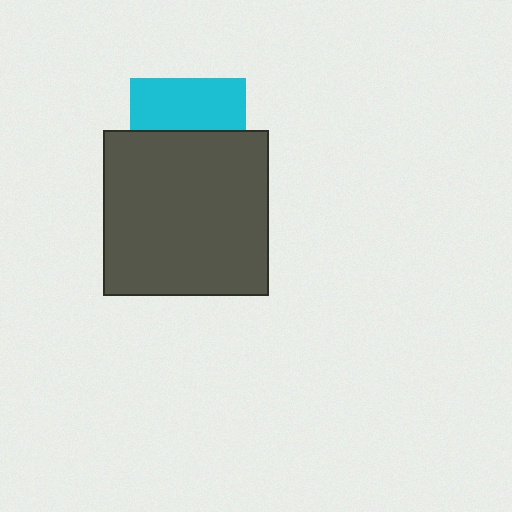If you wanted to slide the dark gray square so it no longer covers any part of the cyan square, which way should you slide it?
Slide it down — that is the most direct way to separate the two shapes.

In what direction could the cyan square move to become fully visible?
The cyan square could move up. That would shift it out from behind the dark gray square entirely.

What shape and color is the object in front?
The object in front is a dark gray square.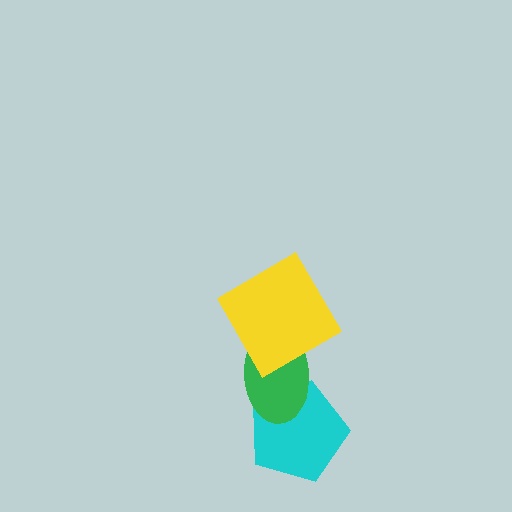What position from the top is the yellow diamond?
The yellow diamond is 1st from the top.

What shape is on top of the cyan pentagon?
The green ellipse is on top of the cyan pentagon.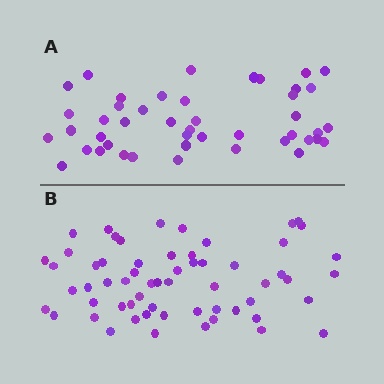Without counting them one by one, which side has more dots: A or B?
Region B (the bottom region) has more dots.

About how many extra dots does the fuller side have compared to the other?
Region B has approximately 15 more dots than region A.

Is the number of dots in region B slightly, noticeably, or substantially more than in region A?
Region B has noticeably more, but not dramatically so. The ratio is roughly 1.3 to 1.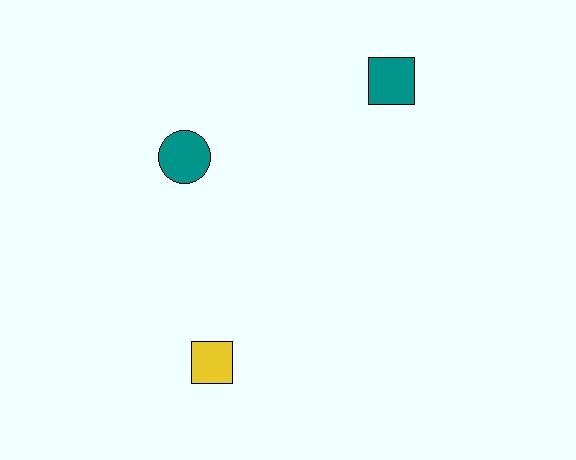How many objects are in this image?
There are 3 objects.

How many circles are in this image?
There is 1 circle.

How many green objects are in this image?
There are no green objects.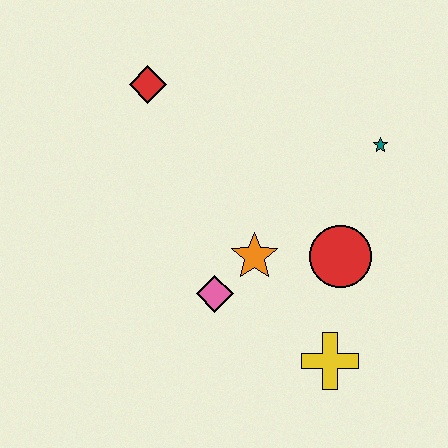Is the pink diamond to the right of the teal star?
No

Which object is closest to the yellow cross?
The red circle is closest to the yellow cross.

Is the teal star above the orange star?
Yes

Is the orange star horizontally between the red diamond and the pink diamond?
No